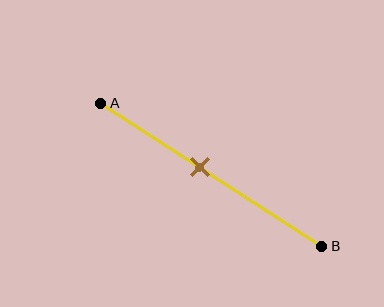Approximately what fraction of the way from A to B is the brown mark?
The brown mark is approximately 45% of the way from A to B.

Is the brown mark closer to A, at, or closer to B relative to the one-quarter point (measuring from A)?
The brown mark is closer to point B than the one-quarter point of segment AB.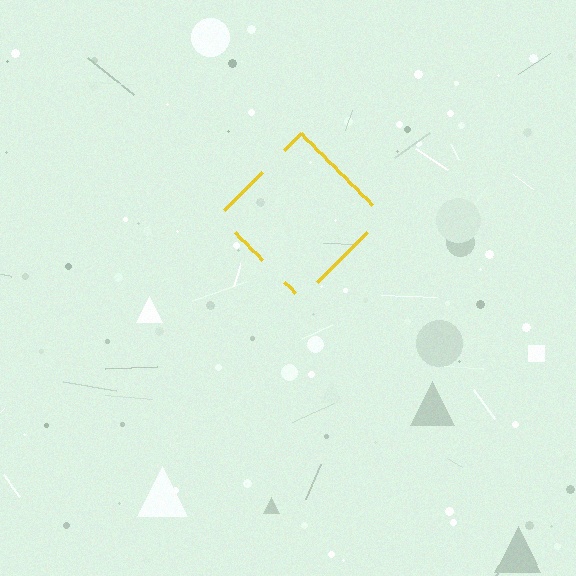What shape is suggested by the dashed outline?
The dashed outline suggests a diamond.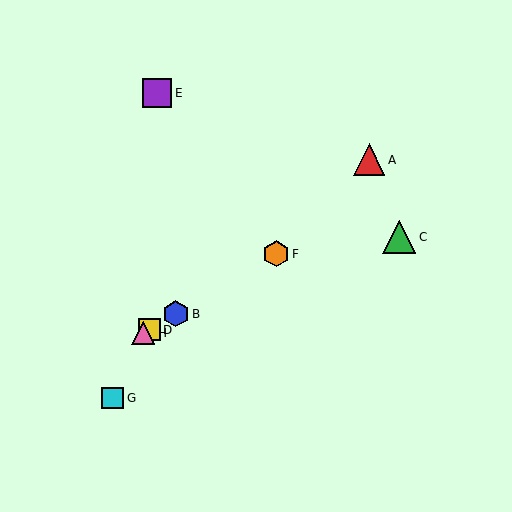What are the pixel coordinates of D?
Object D is at (149, 330).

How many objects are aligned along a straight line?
4 objects (B, D, F, H) are aligned along a straight line.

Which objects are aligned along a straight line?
Objects B, D, F, H are aligned along a straight line.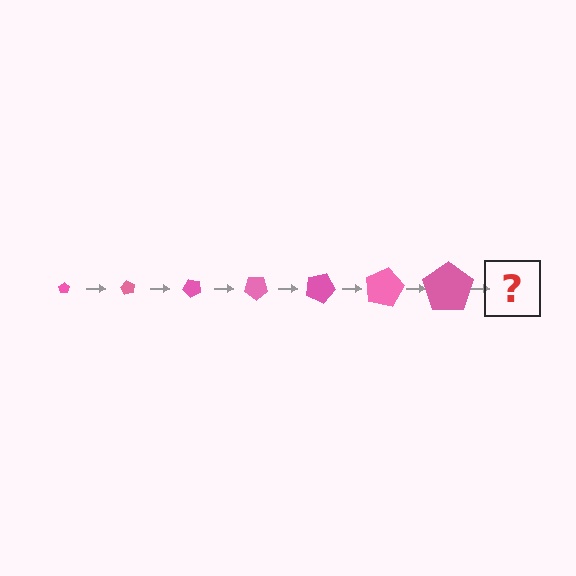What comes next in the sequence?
The next element should be a pentagon, larger than the previous one and rotated 420 degrees from the start.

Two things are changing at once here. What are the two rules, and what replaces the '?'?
The two rules are that the pentagon grows larger each step and it rotates 60 degrees each step. The '?' should be a pentagon, larger than the previous one and rotated 420 degrees from the start.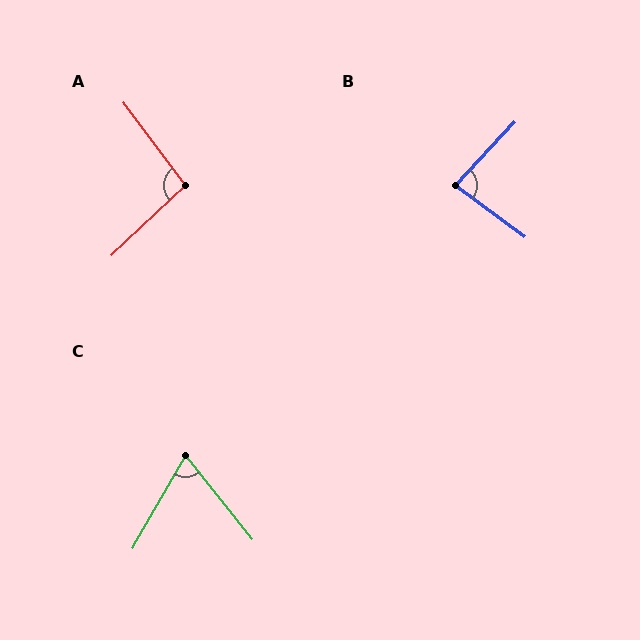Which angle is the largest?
A, at approximately 96 degrees.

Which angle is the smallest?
C, at approximately 68 degrees.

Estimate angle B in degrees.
Approximately 83 degrees.